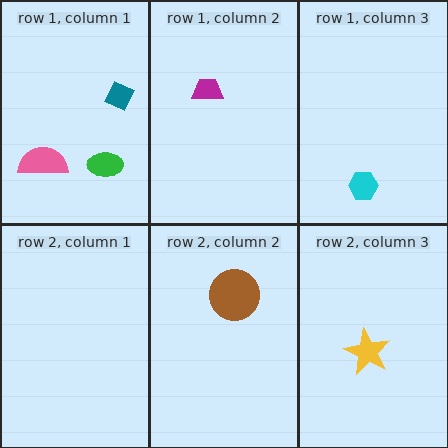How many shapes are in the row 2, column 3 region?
1.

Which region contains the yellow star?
The row 2, column 3 region.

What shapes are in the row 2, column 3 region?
The yellow star.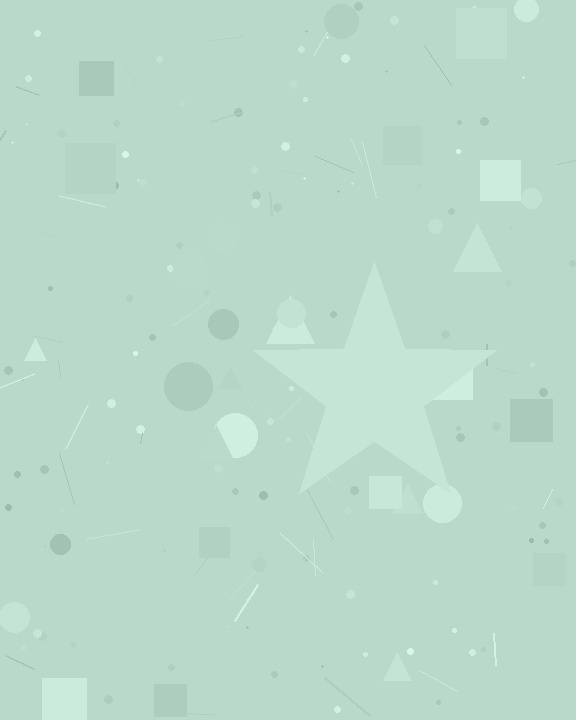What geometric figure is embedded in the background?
A star is embedded in the background.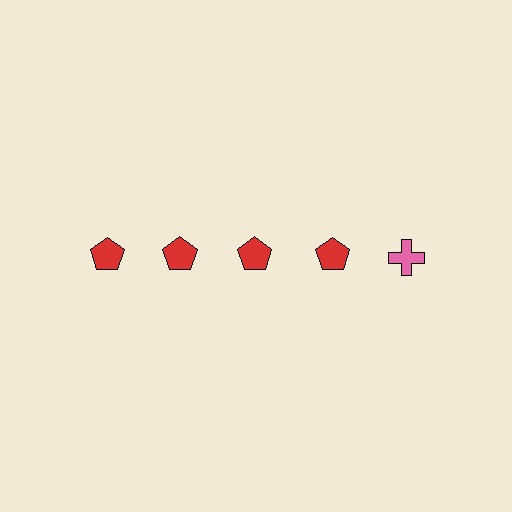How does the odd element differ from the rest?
It differs in both color (pink instead of red) and shape (cross instead of pentagon).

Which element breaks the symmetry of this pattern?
The pink cross in the top row, rightmost column breaks the symmetry. All other shapes are red pentagons.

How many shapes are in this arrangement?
There are 5 shapes arranged in a grid pattern.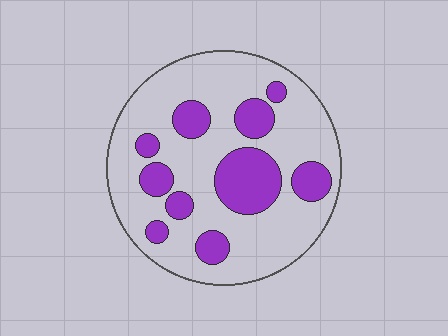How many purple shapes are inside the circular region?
10.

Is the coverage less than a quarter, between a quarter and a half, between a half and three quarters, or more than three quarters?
Between a quarter and a half.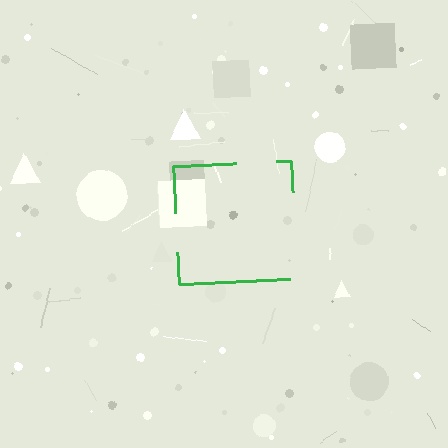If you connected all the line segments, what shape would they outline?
They would outline a square.